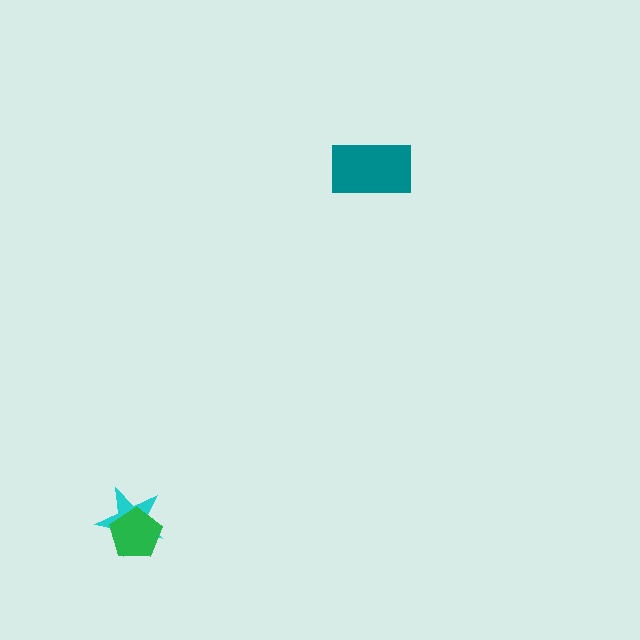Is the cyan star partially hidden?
Yes, it is partially covered by another shape.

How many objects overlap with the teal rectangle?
0 objects overlap with the teal rectangle.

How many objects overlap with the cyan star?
1 object overlaps with the cyan star.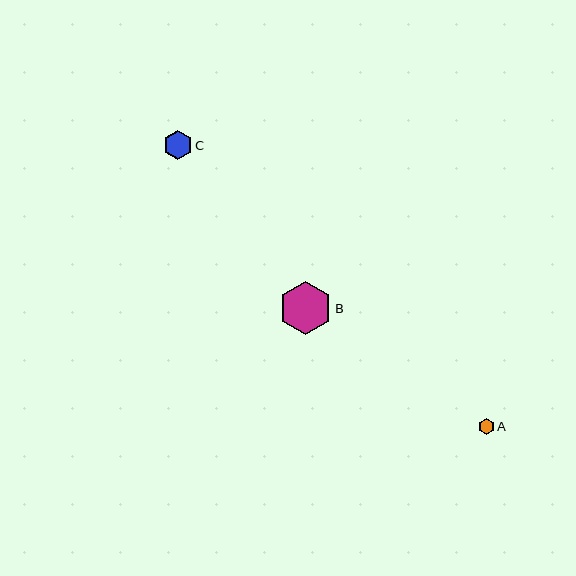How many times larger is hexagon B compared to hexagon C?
Hexagon B is approximately 1.9 times the size of hexagon C.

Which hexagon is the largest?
Hexagon B is the largest with a size of approximately 53 pixels.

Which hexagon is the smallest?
Hexagon A is the smallest with a size of approximately 16 pixels.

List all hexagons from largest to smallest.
From largest to smallest: B, C, A.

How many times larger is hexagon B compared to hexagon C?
Hexagon B is approximately 1.9 times the size of hexagon C.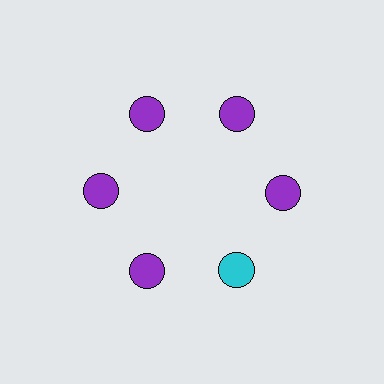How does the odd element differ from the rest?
It has a different color: cyan instead of purple.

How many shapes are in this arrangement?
There are 6 shapes arranged in a ring pattern.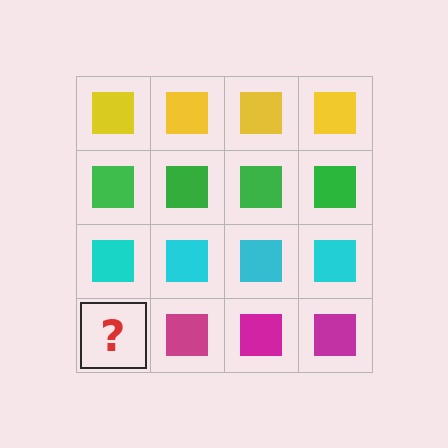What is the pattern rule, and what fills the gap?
The rule is that each row has a consistent color. The gap should be filled with a magenta square.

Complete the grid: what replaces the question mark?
The question mark should be replaced with a magenta square.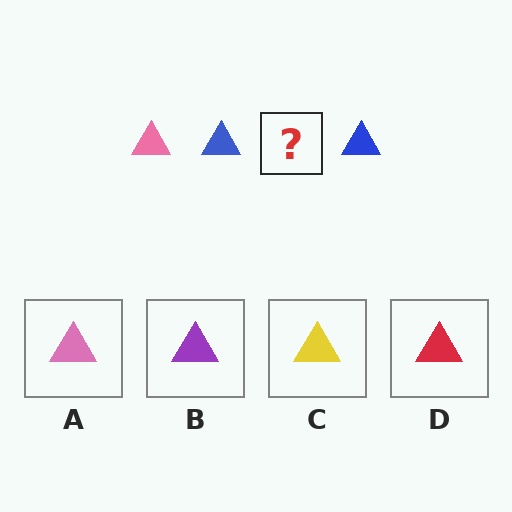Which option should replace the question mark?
Option A.